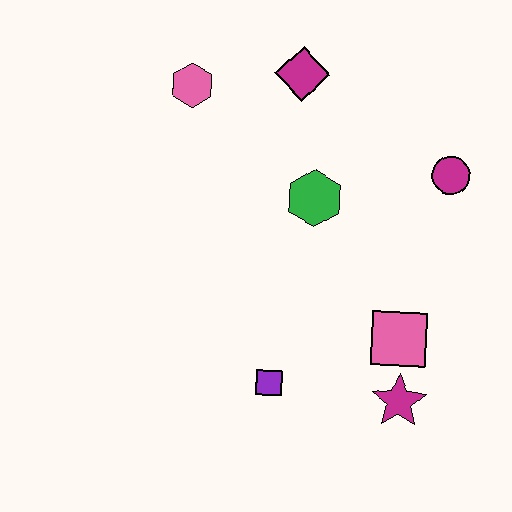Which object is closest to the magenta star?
The pink square is closest to the magenta star.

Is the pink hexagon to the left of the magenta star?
Yes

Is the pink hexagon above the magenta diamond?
No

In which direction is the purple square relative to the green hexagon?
The purple square is below the green hexagon.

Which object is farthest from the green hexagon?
The magenta star is farthest from the green hexagon.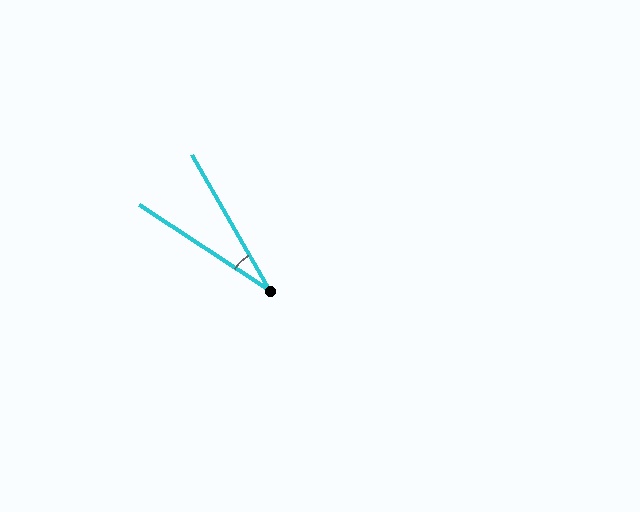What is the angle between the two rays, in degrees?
Approximately 27 degrees.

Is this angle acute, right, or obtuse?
It is acute.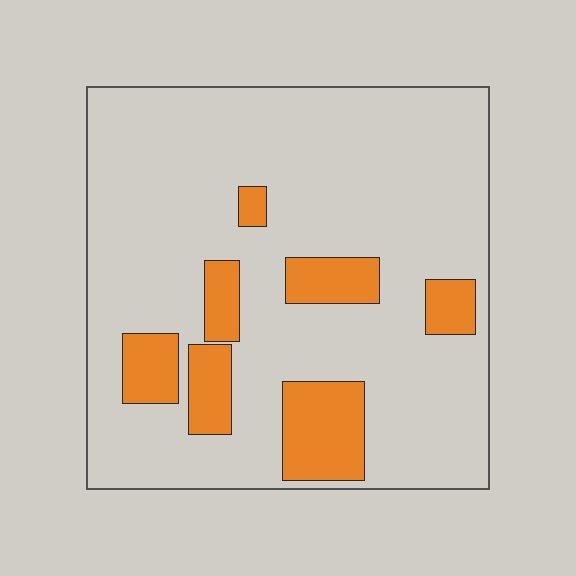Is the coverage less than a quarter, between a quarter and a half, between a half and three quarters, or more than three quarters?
Less than a quarter.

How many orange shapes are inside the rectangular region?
7.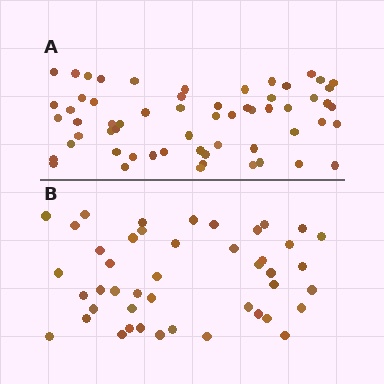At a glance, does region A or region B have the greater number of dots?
Region A (the top region) has more dots.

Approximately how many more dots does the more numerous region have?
Region A has approximately 15 more dots than region B.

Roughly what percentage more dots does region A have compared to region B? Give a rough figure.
About 35% more.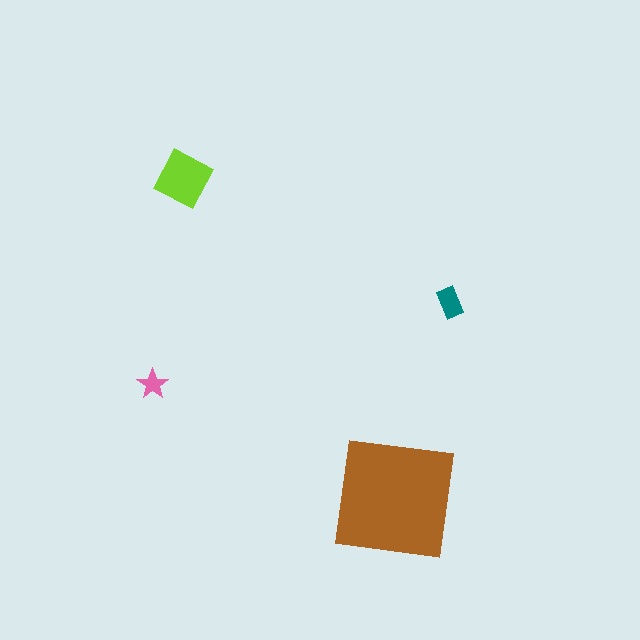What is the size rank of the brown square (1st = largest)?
1st.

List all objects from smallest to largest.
The pink star, the teal rectangle, the lime diamond, the brown square.